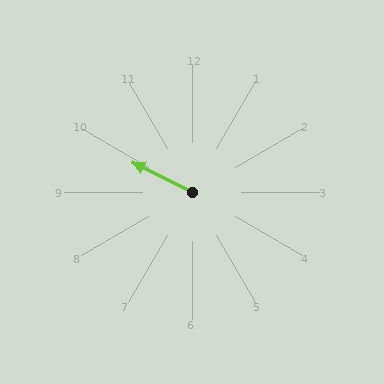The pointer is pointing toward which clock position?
Roughly 10 o'clock.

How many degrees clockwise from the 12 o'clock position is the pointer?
Approximately 297 degrees.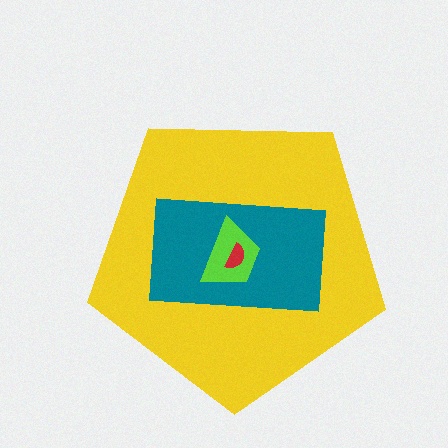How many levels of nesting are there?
4.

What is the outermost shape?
The yellow pentagon.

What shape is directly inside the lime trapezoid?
The red semicircle.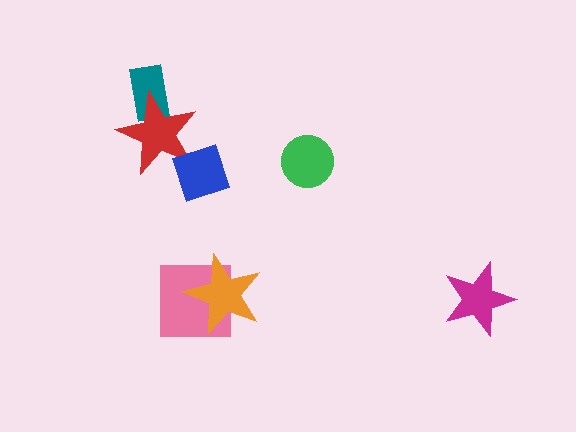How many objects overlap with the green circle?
0 objects overlap with the green circle.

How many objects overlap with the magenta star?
0 objects overlap with the magenta star.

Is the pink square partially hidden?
Yes, it is partially covered by another shape.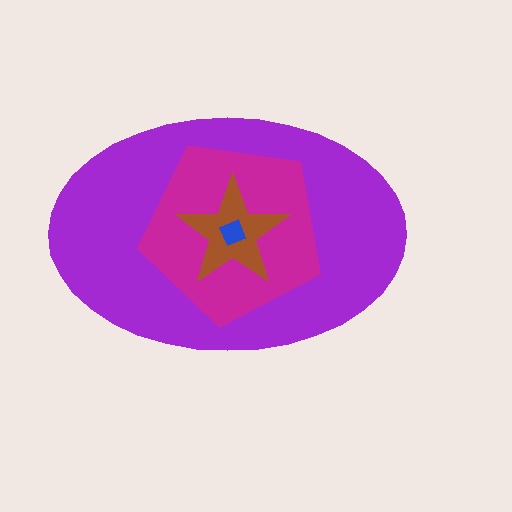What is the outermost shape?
The purple ellipse.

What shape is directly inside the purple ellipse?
The magenta pentagon.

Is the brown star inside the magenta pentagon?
Yes.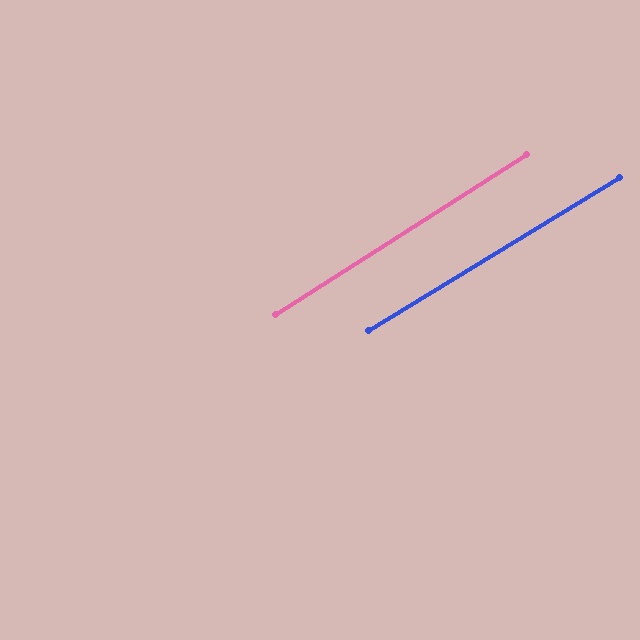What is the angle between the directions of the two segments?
Approximately 1 degree.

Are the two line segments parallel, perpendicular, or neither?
Parallel — their directions differ by only 1.1°.